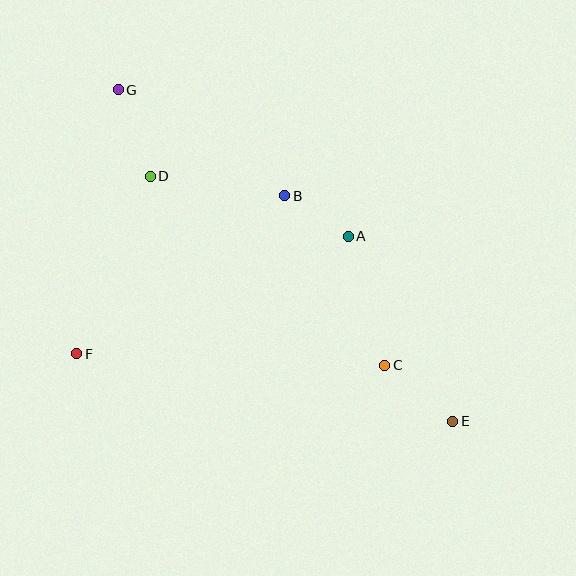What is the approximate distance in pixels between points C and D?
The distance between C and D is approximately 301 pixels.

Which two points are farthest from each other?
Points E and G are farthest from each other.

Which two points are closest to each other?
Points A and B are closest to each other.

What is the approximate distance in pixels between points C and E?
The distance between C and E is approximately 88 pixels.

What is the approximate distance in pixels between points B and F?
The distance between B and F is approximately 261 pixels.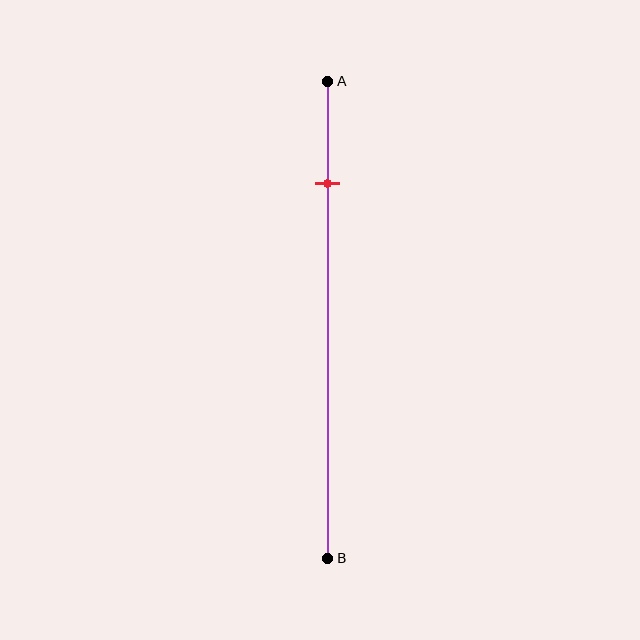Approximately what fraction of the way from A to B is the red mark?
The red mark is approximately 20% of the way from A to B.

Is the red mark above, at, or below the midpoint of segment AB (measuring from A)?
The red mark is above the midpoint of segment AB.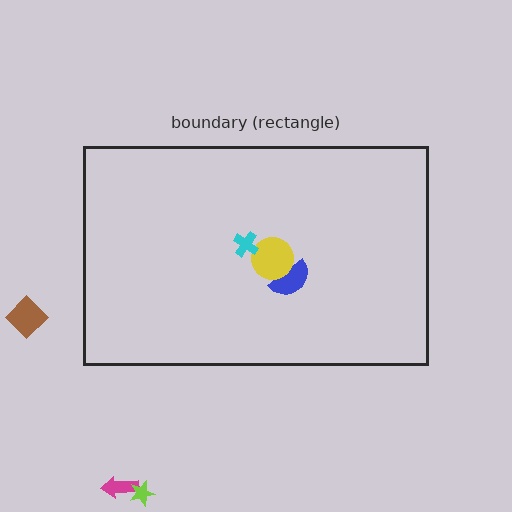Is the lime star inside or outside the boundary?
Outside.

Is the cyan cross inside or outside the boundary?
Inside.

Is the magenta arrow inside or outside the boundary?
Outside.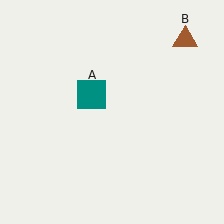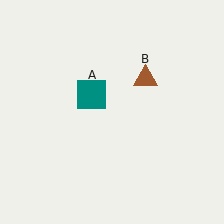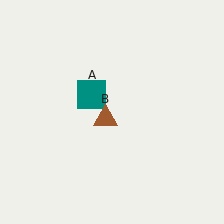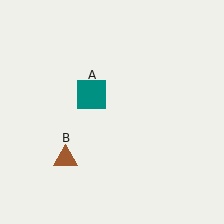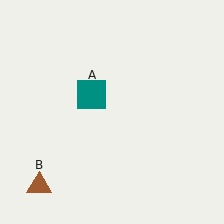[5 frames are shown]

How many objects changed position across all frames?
1 object changed position: brown triangle (object B).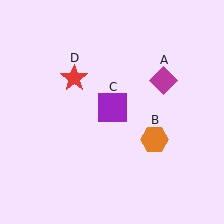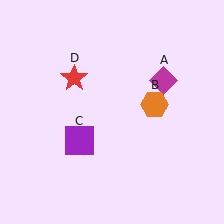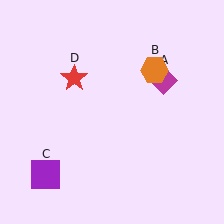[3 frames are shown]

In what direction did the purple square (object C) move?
The purple square (object C) moved down and to the left.